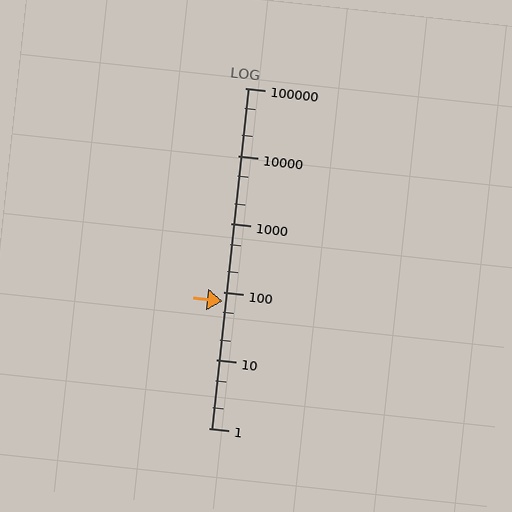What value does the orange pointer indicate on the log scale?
The pointer indicates approximately 73.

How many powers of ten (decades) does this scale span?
The scale spans 5 decades, from 1 to 100000.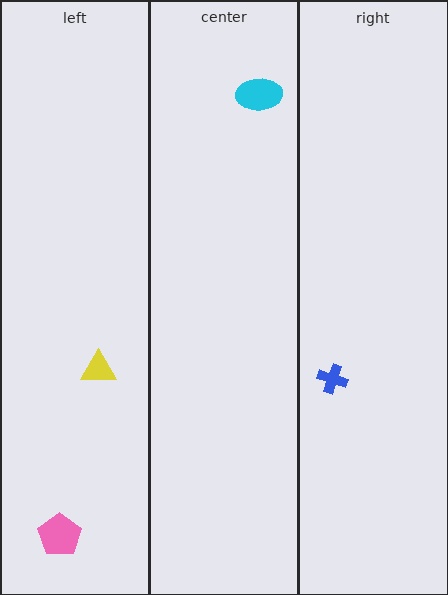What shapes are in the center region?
The cyan ellipse.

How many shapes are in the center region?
1.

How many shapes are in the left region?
2.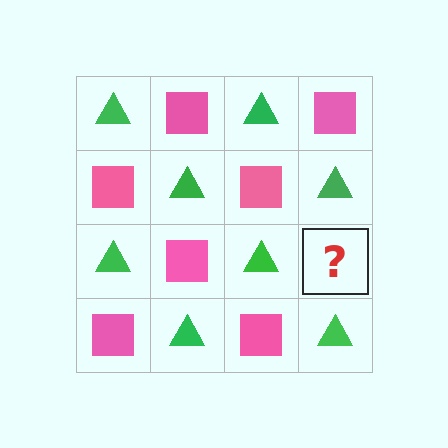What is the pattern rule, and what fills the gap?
The rule is that it alternates green triangle and pink square in a checkerboard pattern. The gap should be filled with a pink square.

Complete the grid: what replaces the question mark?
The question mark should be replaced with a pink square.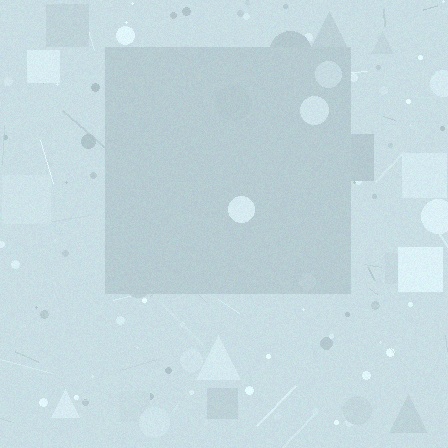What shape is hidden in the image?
A square is hidden in the image.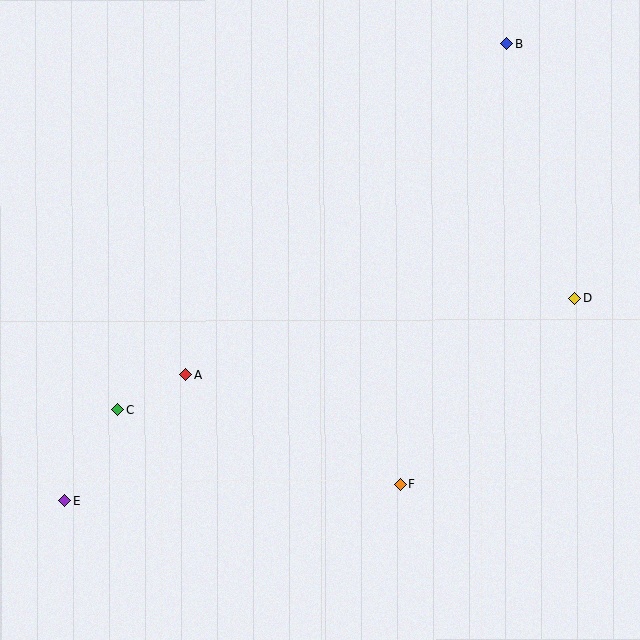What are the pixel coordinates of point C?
Point C is at (118, 410).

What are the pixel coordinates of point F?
Point F is at (400, 484).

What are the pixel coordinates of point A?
Point A is at (186, 374).